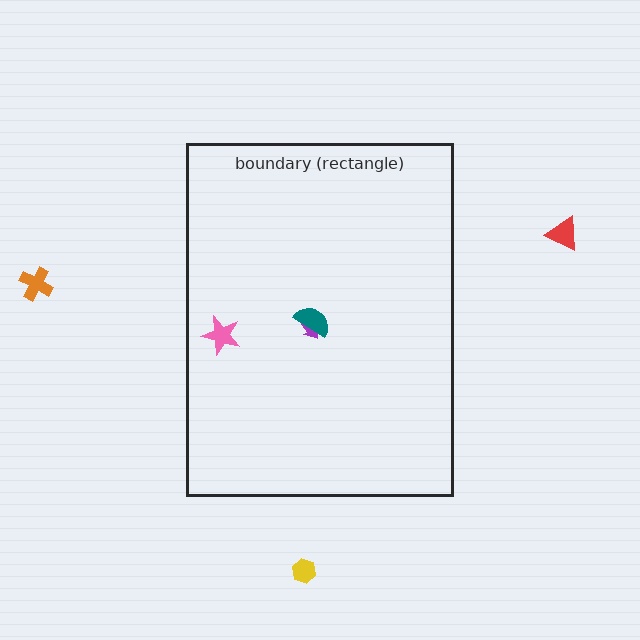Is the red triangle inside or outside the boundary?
Outside.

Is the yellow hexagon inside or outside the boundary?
Outside.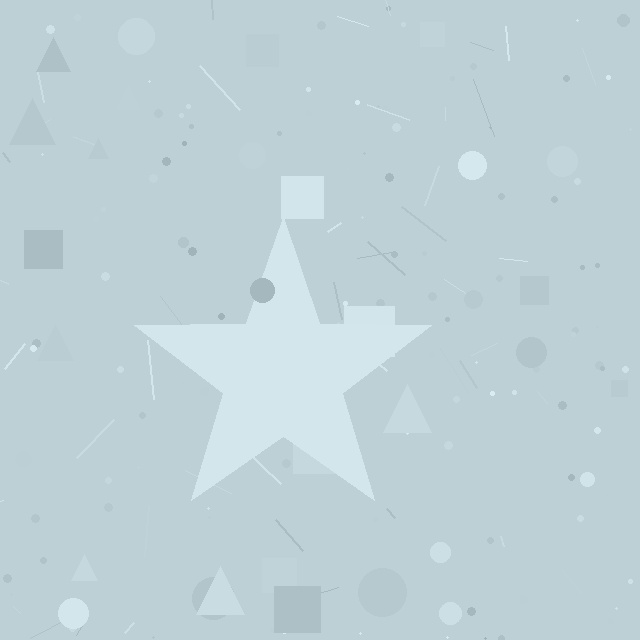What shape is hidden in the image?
A star is hidden in the image.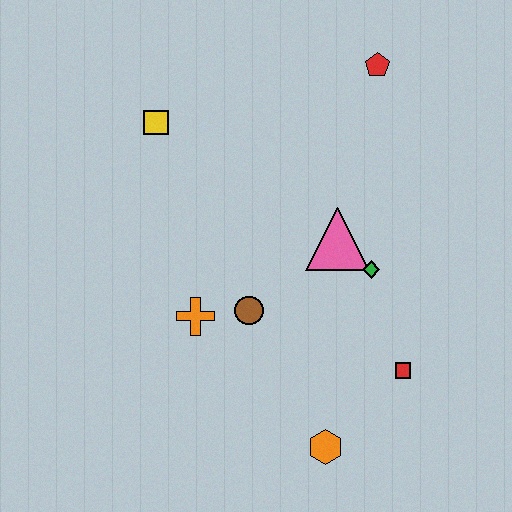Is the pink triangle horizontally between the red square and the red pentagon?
No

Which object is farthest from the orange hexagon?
The red pentagon is farthest from the orange hexagon.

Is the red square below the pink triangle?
Yes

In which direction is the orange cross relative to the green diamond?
The orange cross is to the left of the green diamond.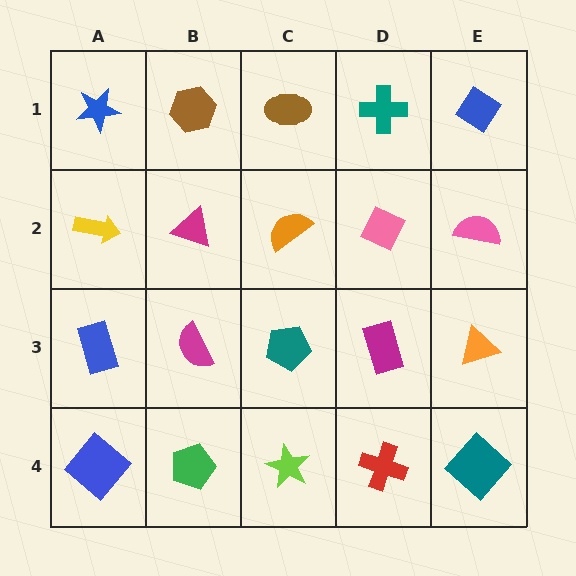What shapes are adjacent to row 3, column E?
A pink semicircle (row 2, column E), a teal diamond (row 4, column E), a magenta rectangle (row 3, column D).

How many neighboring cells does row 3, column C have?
4.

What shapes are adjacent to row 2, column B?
A brown hexagon (row 1, column B), a magenta semicircle (row 3, column B), a yellow arrow (row 2, column A), an orange semicircle (row 2, column C).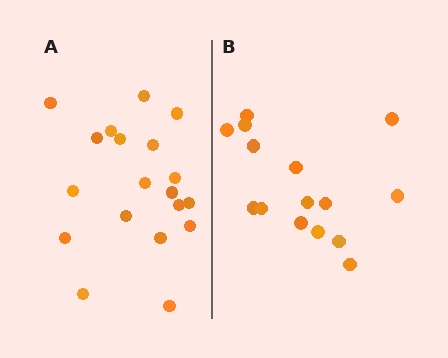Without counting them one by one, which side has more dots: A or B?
Region A (the left region) has more dots.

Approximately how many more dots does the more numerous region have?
Region A has about 4 more dots than region B.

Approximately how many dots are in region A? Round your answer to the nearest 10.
About 20 dots. (The exact count is 19, which rounds to 20.)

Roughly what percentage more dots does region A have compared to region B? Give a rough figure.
About 25% more.